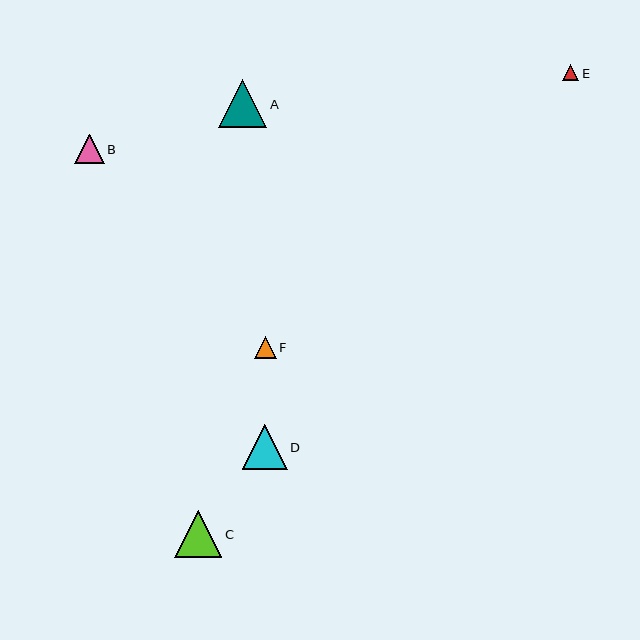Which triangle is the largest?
Triangle A is the largest with a size of approximately 48 pixels.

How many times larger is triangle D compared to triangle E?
Triangle D is approximately 2.8 times the size of triangle E.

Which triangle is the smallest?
Triangle E is the smallest with a size of approximately 16 pixels.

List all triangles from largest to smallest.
From largest to smallest: A, C, D, B, F, E.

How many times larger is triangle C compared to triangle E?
Triangle C is approximately 3.0 times the size of triangle E.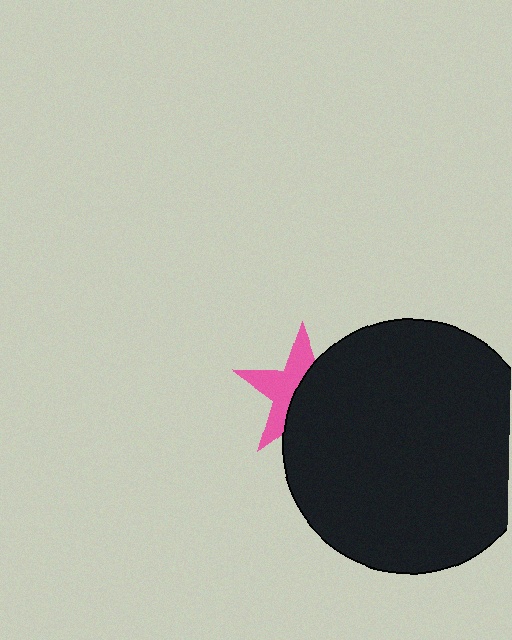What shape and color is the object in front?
The object in front is a black circle.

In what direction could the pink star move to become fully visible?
The pink star could move left. That would shift it out from behind the black circle entirely.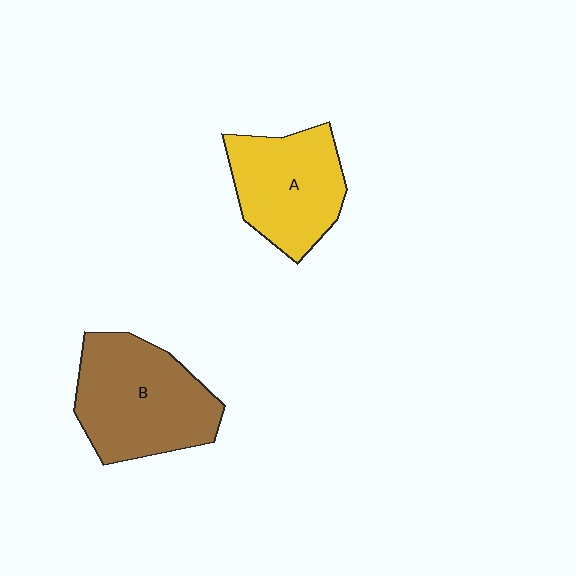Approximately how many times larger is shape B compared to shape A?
Approximately 1.2 times.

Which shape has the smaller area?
Shape A (yellow).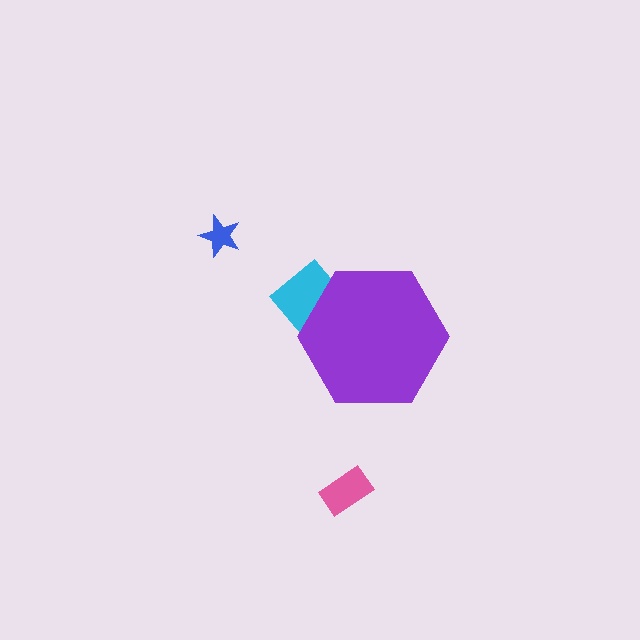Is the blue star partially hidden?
No, the blue star is fully visible.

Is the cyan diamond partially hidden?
Yes, the cyan diamond is partially hidden behind the purple hexagon.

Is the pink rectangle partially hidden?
No, the pink rectangle is fully visible.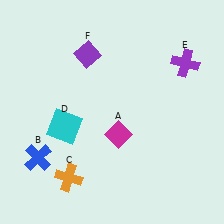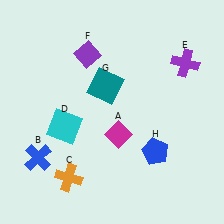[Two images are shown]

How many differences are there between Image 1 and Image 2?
There are 2 differences between the two images.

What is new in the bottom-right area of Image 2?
A blue pentagon (H) was added in the bottom-right area of Image 2.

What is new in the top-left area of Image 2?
A teal square (G) was added in the top-left area of Image 2.